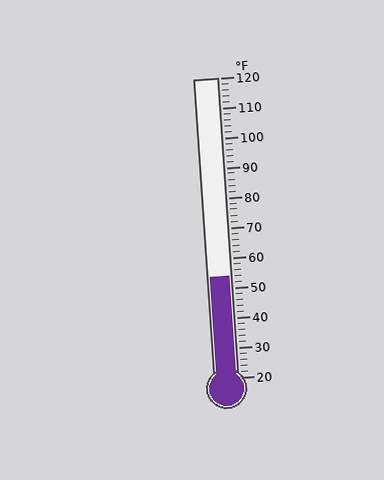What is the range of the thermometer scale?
The thermometer scale ranges from 20°F to 120°F.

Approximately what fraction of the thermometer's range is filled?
The thermometer is filled to approximately 35% of its range.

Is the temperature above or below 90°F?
The temperature is below 90°F.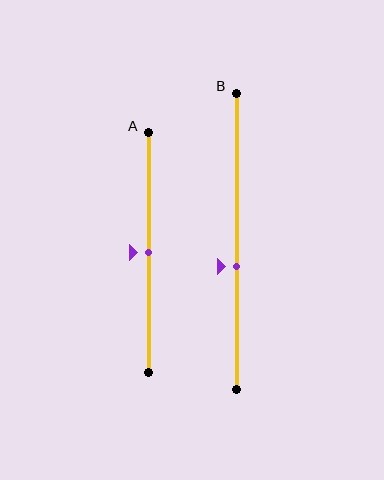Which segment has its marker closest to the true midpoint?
Segment A has its marker closest to the true midpoint.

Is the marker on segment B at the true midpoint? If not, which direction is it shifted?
No, the marker on segment B is shifted downward by about 9% of the segment length.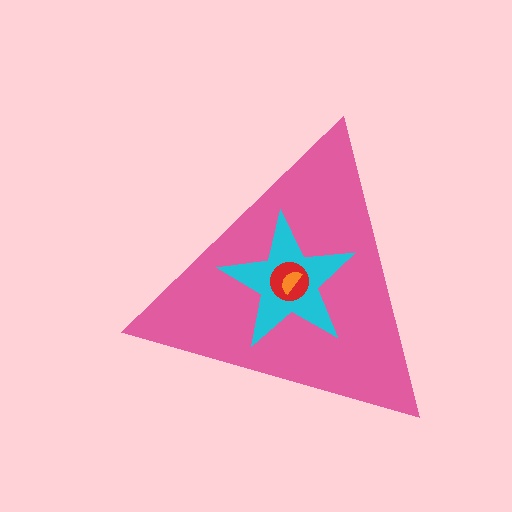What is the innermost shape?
The orange semicircle.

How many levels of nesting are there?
4.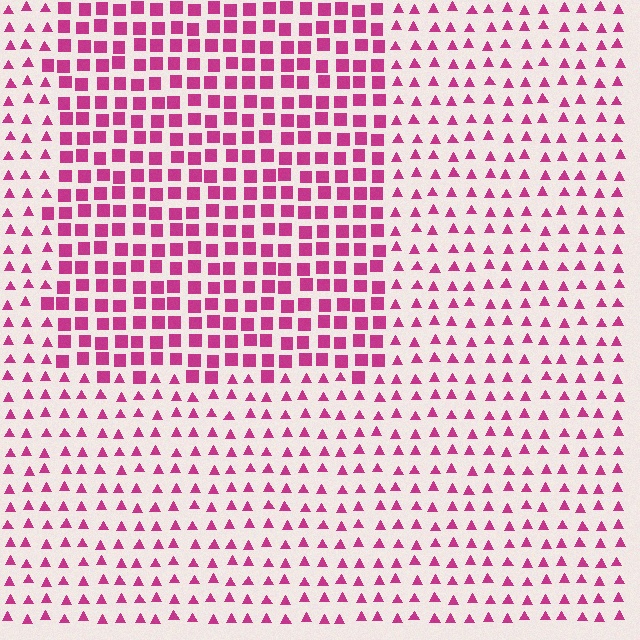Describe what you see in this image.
The image is filled with small magenta elements arranged in a uniform grid. A rectangle-shaped region contains squares, while the surrounding area contains triangles. The boundary is defined purely by the change in element shape.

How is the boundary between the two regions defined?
The boundary is defined by a change in element shape: squares inside vs. triangles outside. All elements share the same color and spacing.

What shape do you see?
I see a rectangle.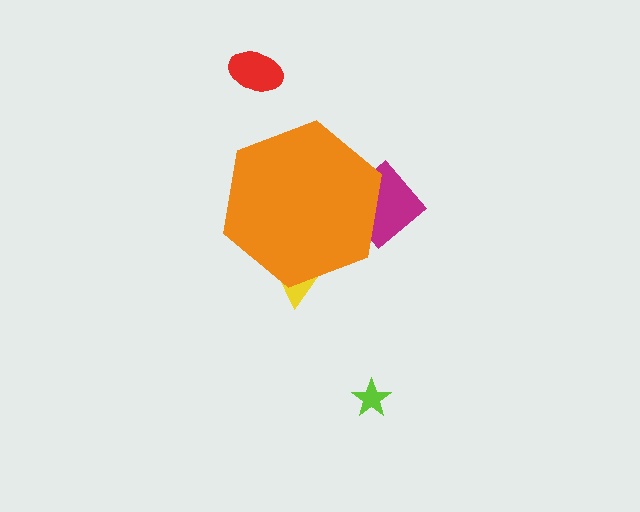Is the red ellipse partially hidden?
No, the red ellipse is fully visible.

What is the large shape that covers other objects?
An orange hexagon.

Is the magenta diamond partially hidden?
Yes, the magenta diamond is partially hidden behind the orange hexagon.